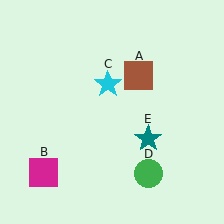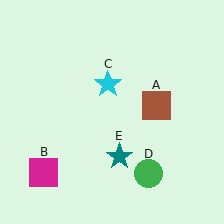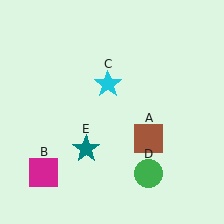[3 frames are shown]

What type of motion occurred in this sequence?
The brown square (object A), teal star (object E) rotated clockwise around the center of the scene.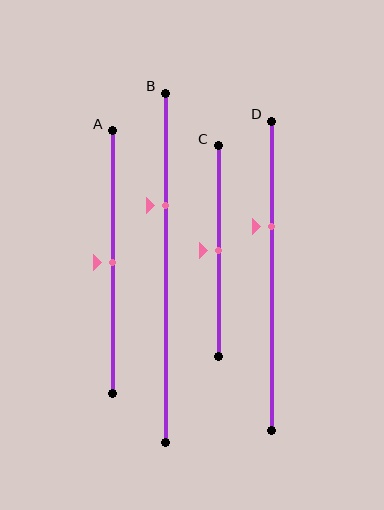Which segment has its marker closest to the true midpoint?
Segment A has its marker closest to the true midpoint.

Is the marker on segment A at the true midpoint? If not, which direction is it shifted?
Yes, the marker on segment A is at the true midpoint.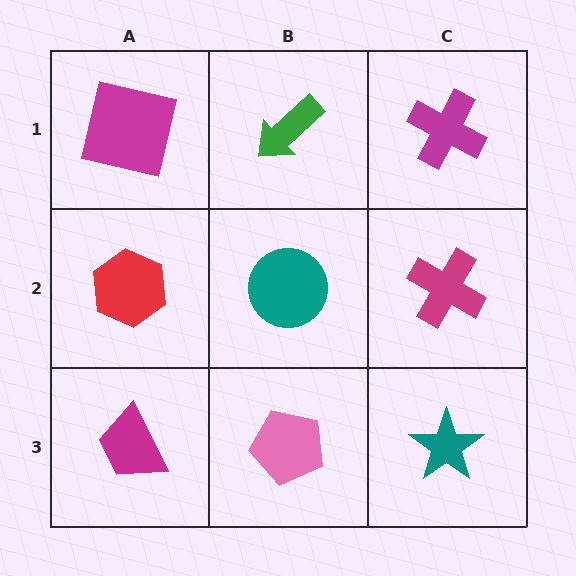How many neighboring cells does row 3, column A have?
2.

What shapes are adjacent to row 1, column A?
A red hexagon (row 2, column A), a green arrow (row 1, column B).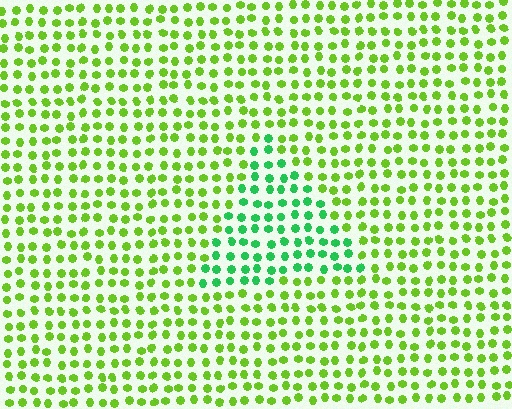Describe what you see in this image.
The image is filled with small lime elements in a uniform arrangement. A triangle-shaped region is visible where the elements are tinted to a slightly different hue, forming a subtle color boundary.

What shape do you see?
I see a triangle.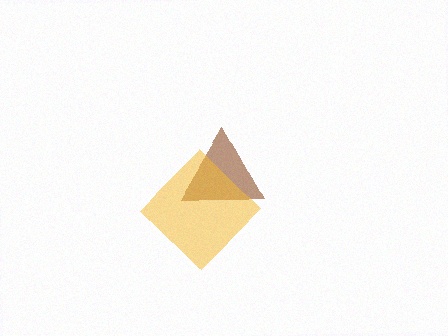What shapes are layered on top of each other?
The layered shapes are: a brown triangle, a yellow diamond.